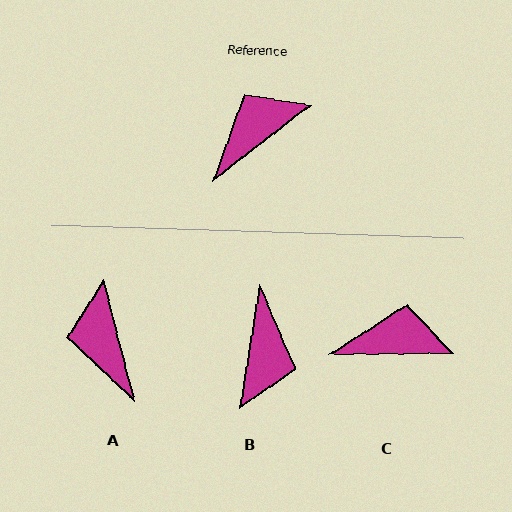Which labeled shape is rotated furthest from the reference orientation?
B, about 137 degrees away.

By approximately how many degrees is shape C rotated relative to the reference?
Approximately 37 degrees clockwise.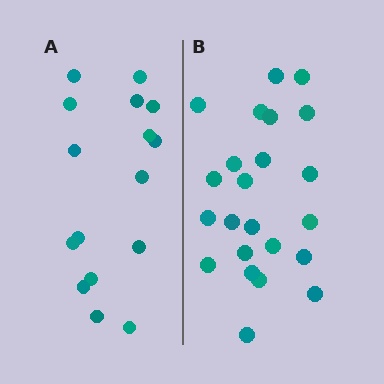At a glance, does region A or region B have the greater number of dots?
Region B (the right region) has more dots.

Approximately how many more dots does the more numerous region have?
Region B has roughly 8 or so more dots than region A.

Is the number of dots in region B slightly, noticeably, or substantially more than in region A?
Region B has noticeably more, but not dramatically so. The ratio is roughly 1.4 to 1.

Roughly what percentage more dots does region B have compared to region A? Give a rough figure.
About 45% more.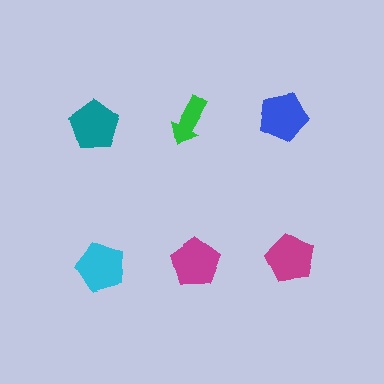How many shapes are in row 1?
3 shapes.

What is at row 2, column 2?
A magenta pentagon.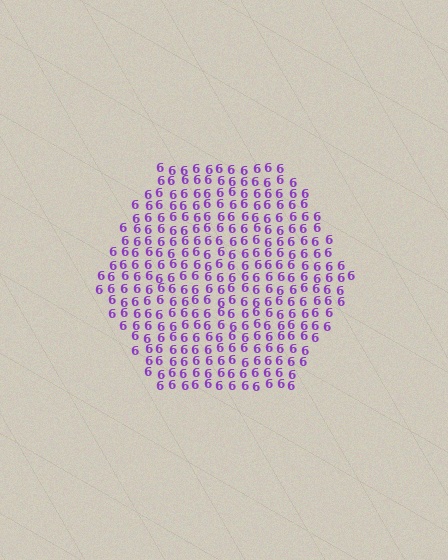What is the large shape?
The large shape is a hexagon.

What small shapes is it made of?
It is made of small digit 6's.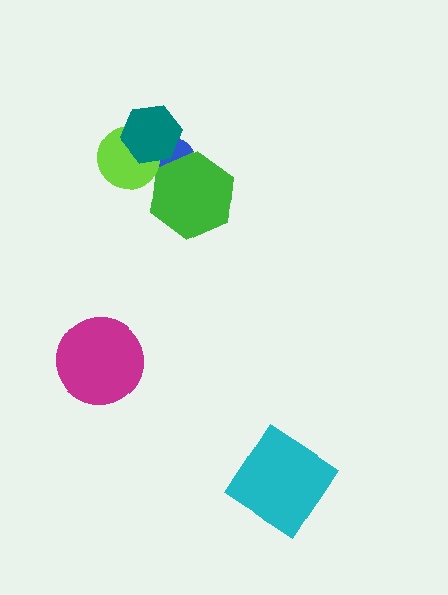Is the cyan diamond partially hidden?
No, no other shape covers it.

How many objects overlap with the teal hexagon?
2 objects overlap with the teal hexagon.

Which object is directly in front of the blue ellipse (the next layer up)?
The green hexagon is directly in front of the blue ellipse.